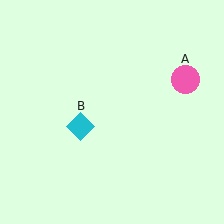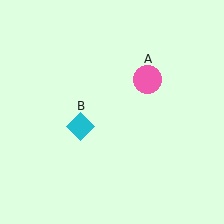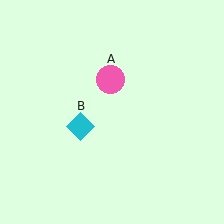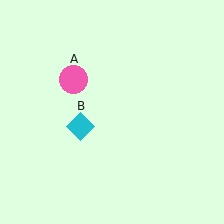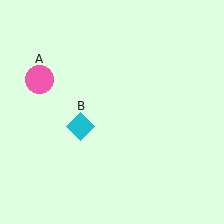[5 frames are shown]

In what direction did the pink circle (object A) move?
The pink circle (object A) moved left.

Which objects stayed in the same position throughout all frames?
Cyan diamond (object B) remained stationary.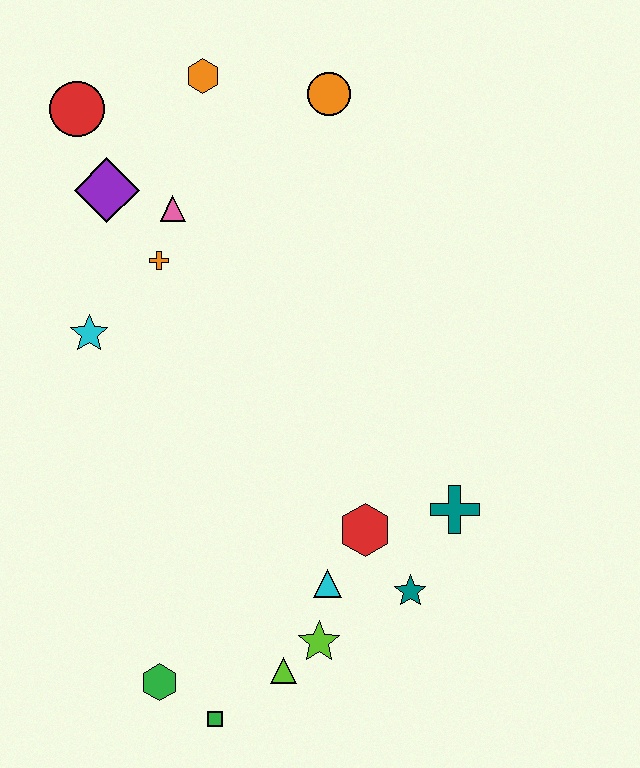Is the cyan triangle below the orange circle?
Yes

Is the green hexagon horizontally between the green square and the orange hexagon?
No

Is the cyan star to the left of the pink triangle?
Yes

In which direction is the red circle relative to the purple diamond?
The red circle is above the purple diamond.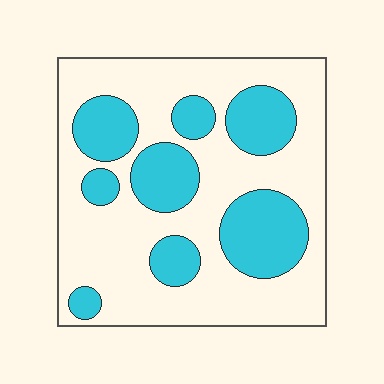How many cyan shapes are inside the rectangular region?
8.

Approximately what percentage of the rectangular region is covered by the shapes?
Approximately 30%.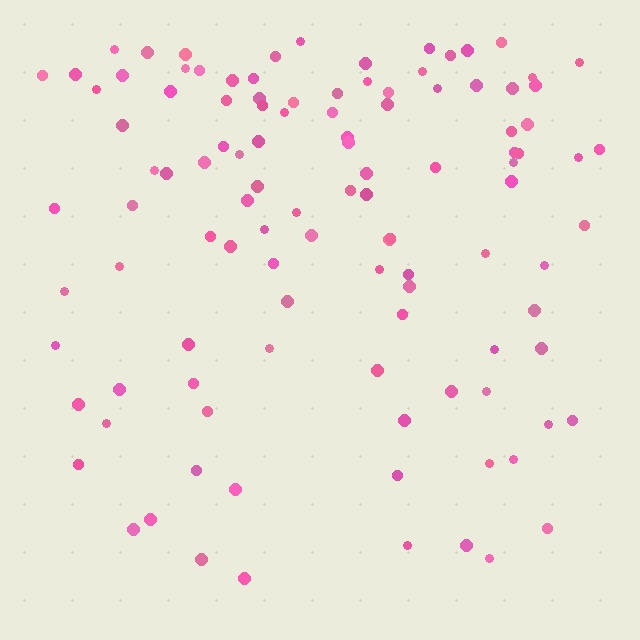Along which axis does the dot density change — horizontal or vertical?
Vertical.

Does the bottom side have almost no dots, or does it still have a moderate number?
Still a moderate number, just noticeably fewer than the top.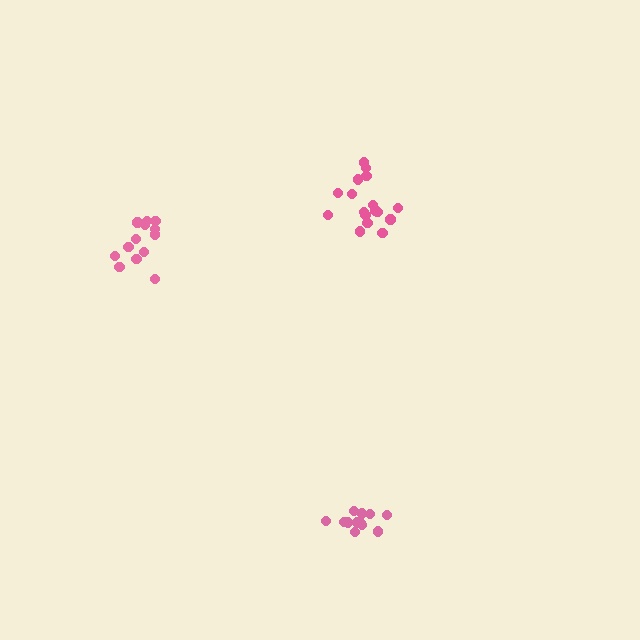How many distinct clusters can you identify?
There are 3 distinct clusters.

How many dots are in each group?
Group 1: 13 dots, Group 2: 17 dots, Group 3: 12 dots (42 total).